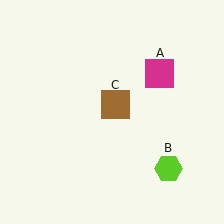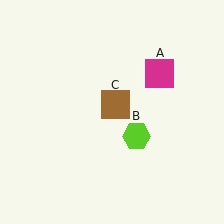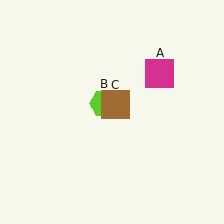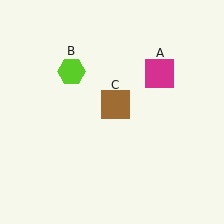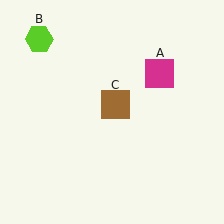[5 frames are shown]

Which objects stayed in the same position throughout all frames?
Magenta square (object A) and brown square (object C) remained stationary.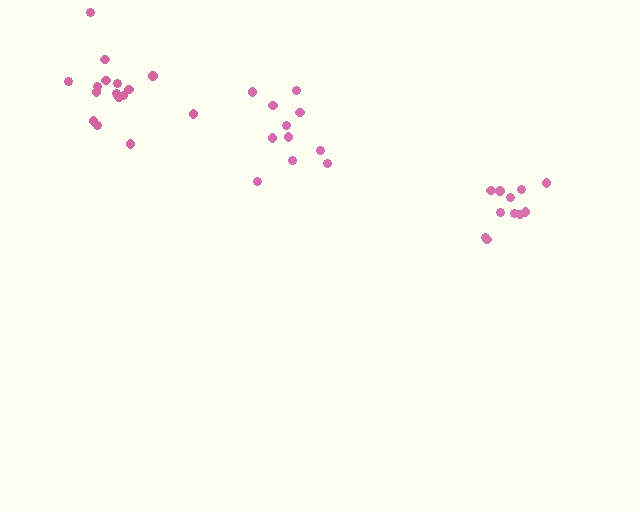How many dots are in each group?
Group 1: 16 dots, Group 2: 11 dots, Group 3: 11 dots (38 total).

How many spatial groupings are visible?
There are 3 spatial groupings.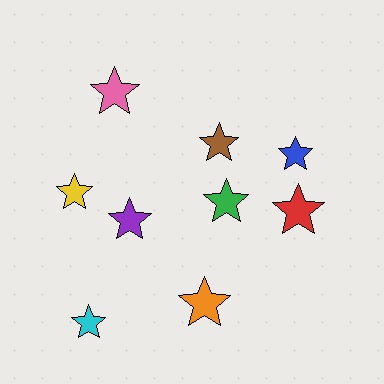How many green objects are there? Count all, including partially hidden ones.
There is 1 green object.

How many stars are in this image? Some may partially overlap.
There are 9 stars.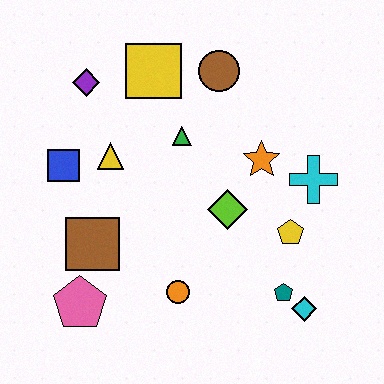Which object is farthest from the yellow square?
The cyan diamond is farthest from the yellow square.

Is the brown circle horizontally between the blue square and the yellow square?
No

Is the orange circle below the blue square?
Yes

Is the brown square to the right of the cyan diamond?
No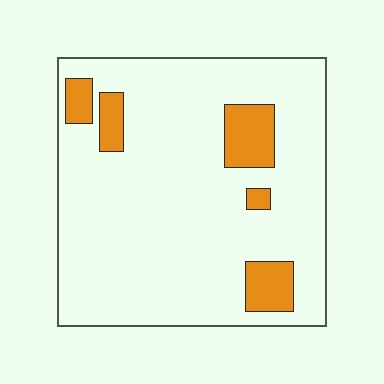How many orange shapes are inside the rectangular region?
5.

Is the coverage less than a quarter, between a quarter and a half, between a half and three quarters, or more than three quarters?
Less than a quarter.